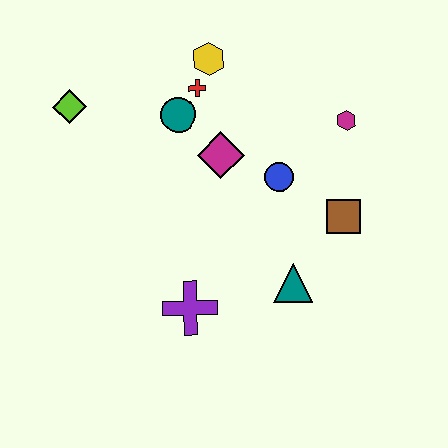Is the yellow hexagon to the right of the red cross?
Yes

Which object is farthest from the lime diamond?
The brown square is farthest from the lime diamond.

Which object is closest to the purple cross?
The teal triangle is closest to the purple cross.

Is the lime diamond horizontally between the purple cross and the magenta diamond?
No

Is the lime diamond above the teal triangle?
Yes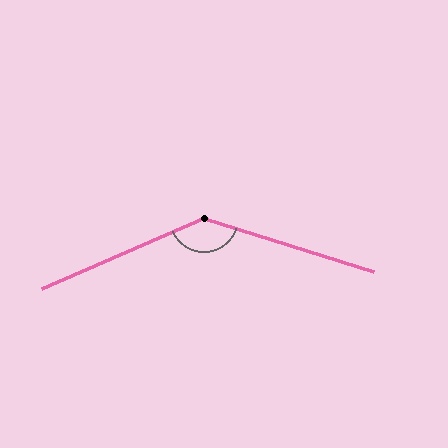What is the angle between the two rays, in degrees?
Approximately 139 degrees.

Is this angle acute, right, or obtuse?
It is obtuse.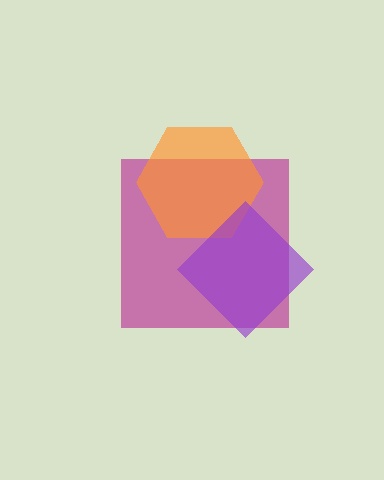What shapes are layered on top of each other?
The layered shapes are: a magenta square, an orange hexagon, a purple diamond.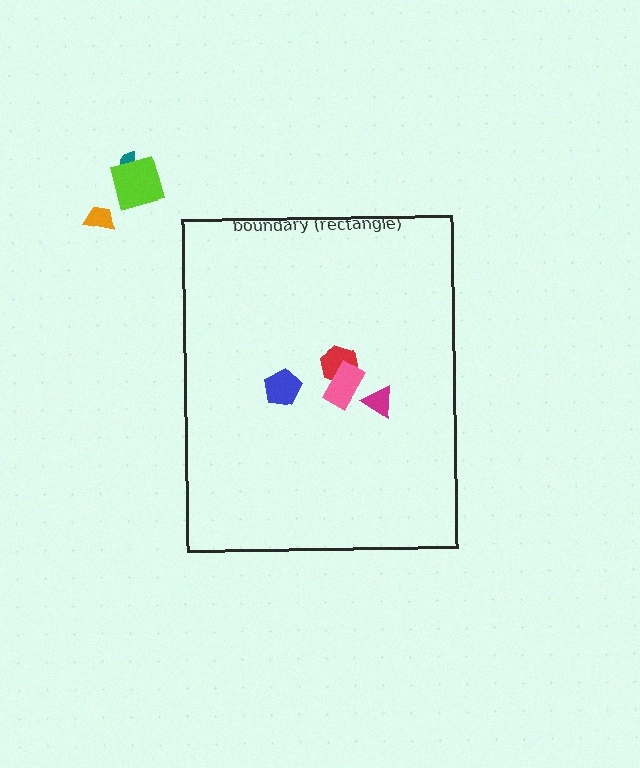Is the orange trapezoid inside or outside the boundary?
Outside.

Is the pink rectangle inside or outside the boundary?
Inside.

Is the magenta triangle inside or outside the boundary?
Inside.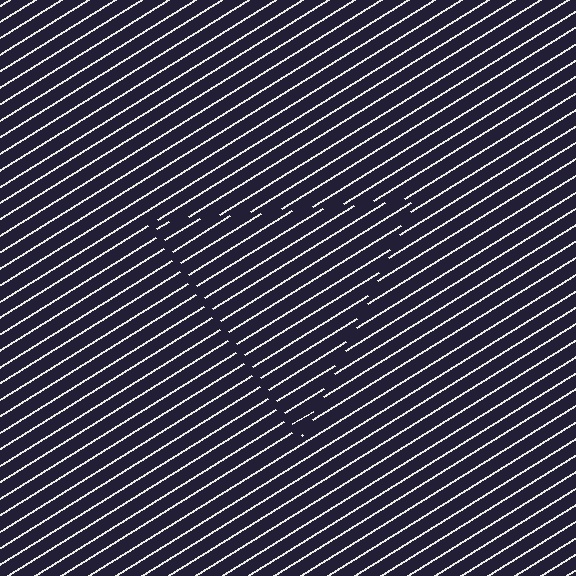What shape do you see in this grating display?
An illusory triangle. The interior of the shape contains the same grating, shifted by half a period — the contour is defined by the phase discontinuity where line-ends from the inner and outer gratings abut.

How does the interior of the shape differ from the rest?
The interior of the shape contains the same grating, shifted by half a period — the contour is defined by the phase discontinuity where line-ends from the inner and outer gratings abut.